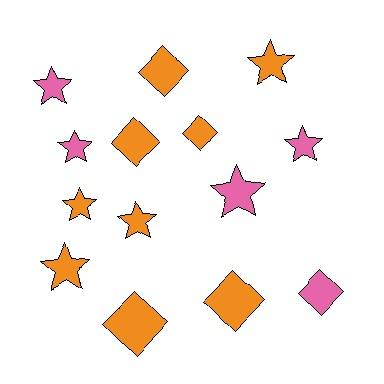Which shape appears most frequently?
Star, with 8 objects.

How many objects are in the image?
There are 14 objects.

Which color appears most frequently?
Orange, with 9 objects.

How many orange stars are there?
There are 4 orange stars.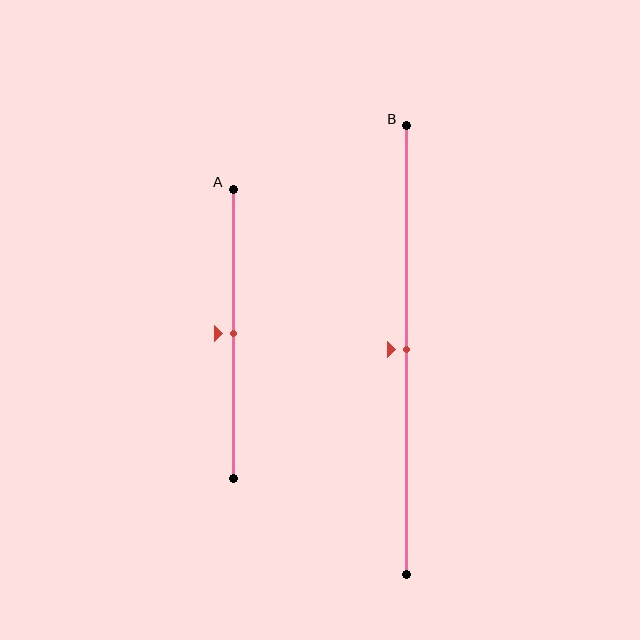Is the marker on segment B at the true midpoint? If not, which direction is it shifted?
Yes, the marker on segment B is at the true midpoint.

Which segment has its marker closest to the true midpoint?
Segment A has its marker closest to the true midpoint.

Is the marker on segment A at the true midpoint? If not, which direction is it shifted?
Yes, the marker on segment A is at the true midpoint.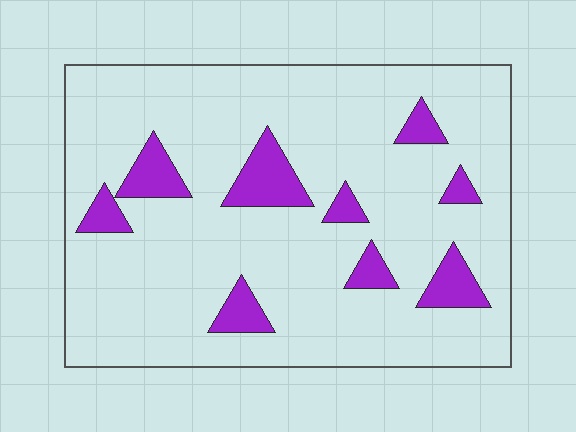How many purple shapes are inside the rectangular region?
9.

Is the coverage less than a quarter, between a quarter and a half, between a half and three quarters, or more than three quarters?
Less than a quarter.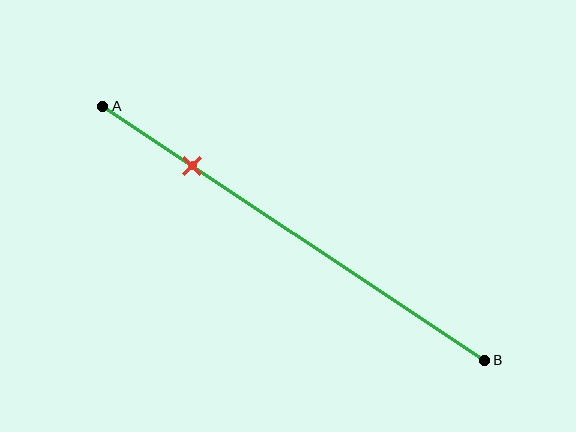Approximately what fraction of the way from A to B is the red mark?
The red mark is approximately 25% of the way from A to B.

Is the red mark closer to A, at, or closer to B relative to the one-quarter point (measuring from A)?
The red mark is approximately at the one-quarter point of segment AB.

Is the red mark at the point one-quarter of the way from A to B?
Yes, the mark is approximately at the one-quarter point.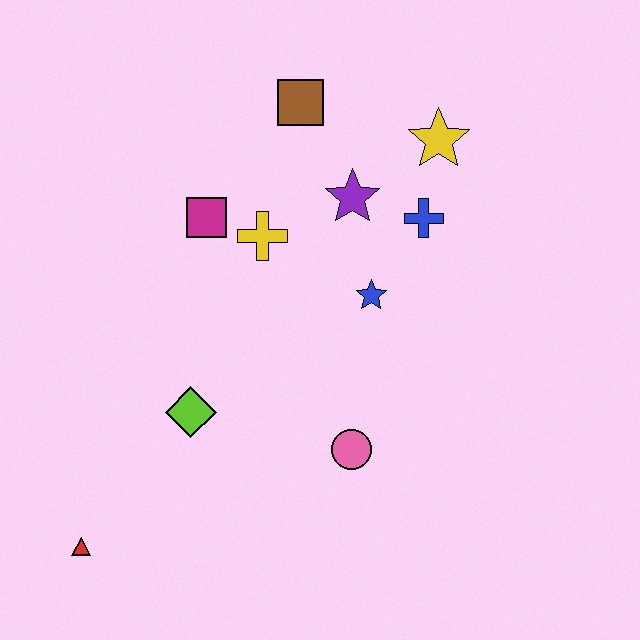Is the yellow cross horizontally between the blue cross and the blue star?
No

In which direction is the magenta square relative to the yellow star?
The magenta square is to the left of the yellow star.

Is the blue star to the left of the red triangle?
No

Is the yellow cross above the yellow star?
No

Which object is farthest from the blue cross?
The red triangle is farthest from the blue cross.